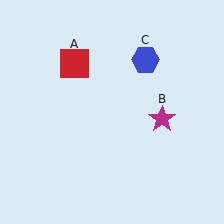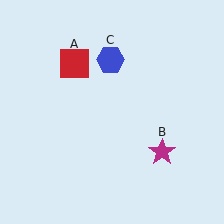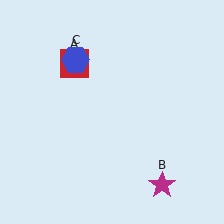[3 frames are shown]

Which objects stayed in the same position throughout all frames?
Red square (object A) remained stationary.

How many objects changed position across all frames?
2 objects changed position: magenta star (object B), blue hexagon (object C).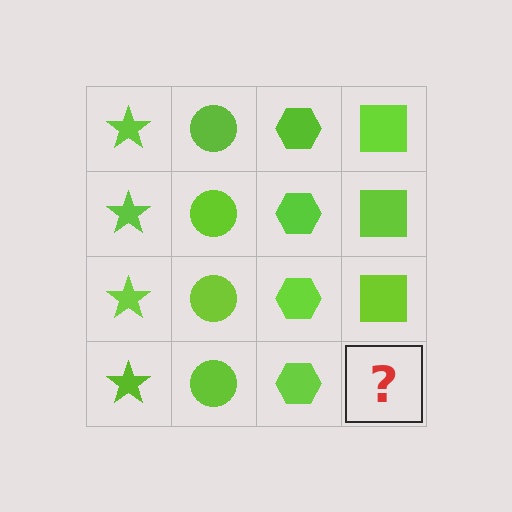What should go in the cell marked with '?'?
The missing cell should contain a lime square.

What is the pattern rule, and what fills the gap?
The rule is that each column has a consistent shape. The gap should be filled with a lime square.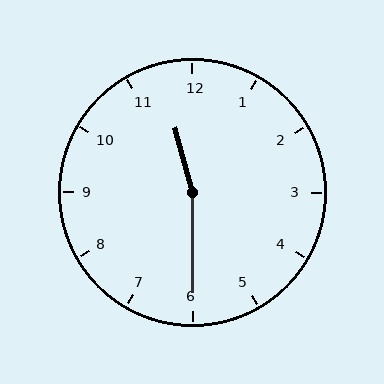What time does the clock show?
11:30.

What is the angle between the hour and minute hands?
Approximately 165 degrees.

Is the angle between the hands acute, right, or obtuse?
It is obtuse.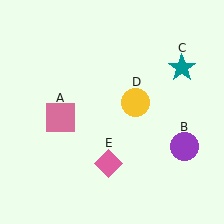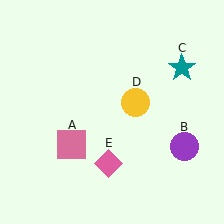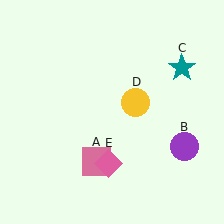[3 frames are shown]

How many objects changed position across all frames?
1 object changed position: pink square (object A).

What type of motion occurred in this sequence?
The pink square (object A) rotated counterclockwise around the center of the scene.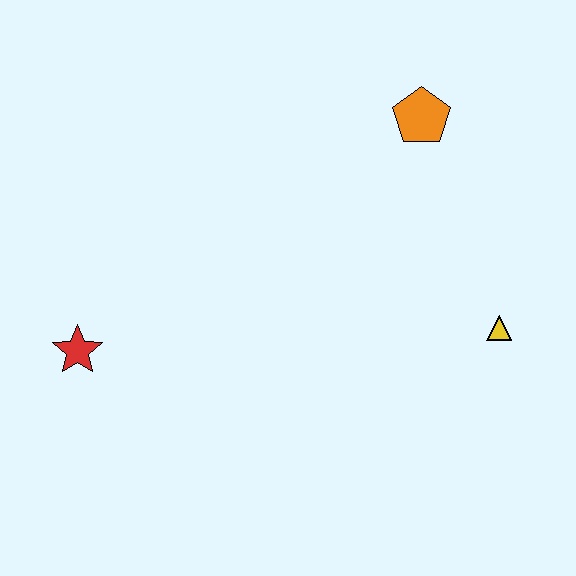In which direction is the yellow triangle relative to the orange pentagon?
The yellow triangle is below the orange pentagon.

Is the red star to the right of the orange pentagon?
No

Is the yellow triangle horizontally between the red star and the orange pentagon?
No